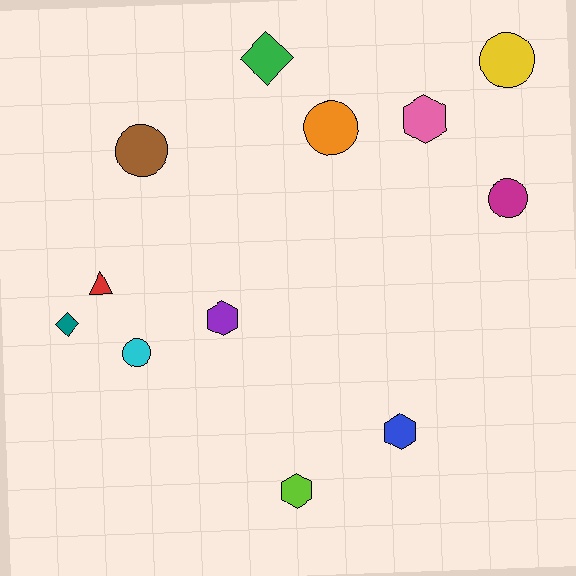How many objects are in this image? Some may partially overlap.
There are 12 objects.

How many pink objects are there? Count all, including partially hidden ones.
There is 1 pink object.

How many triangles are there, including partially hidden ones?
There is 1 triangle.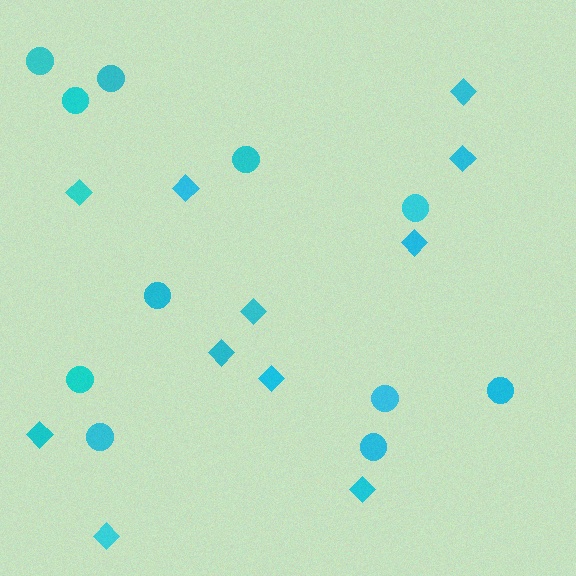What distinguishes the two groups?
There are 2 groups: one group of diamonds (11) and one group of circles (11).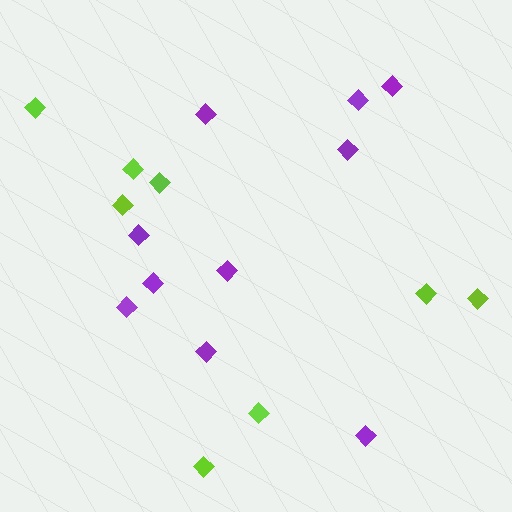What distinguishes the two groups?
There are 2 groups: one group of purple diamonds (10) and one group of lime diamonds (8).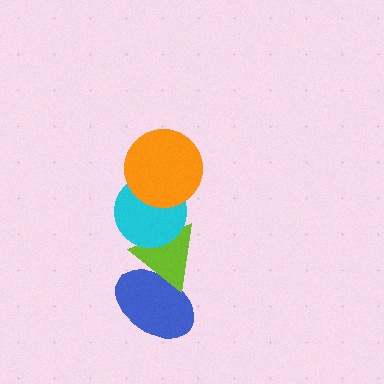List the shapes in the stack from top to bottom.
From top to bottom: the orange circle, the cyan circle, the lime triangle, the blue ellipse.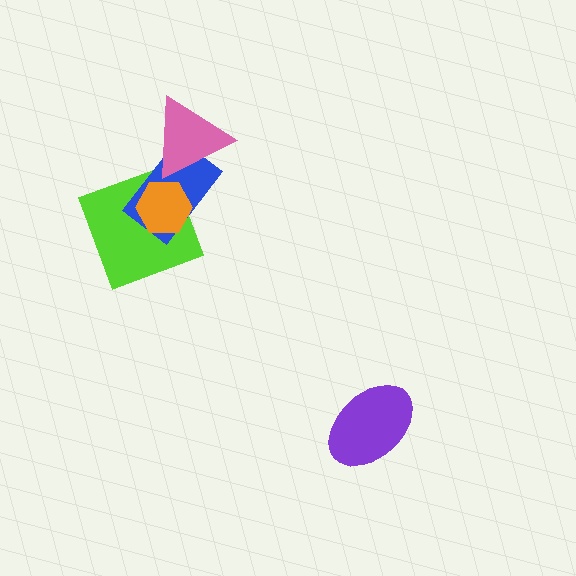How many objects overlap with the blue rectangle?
3 objects overlap with the blue rectangle.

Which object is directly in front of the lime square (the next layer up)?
The blue rectangle is directly in front of the lime square.